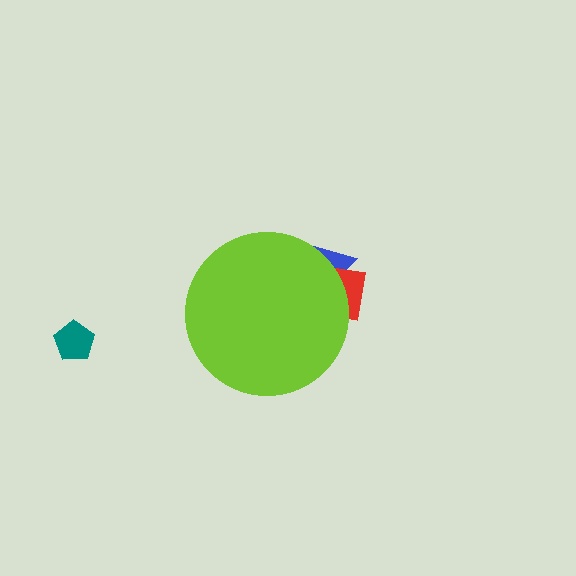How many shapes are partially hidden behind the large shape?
2 shapes are partially hidden.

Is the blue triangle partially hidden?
Yes, the blue triangle is partially hidden behind the lime circle.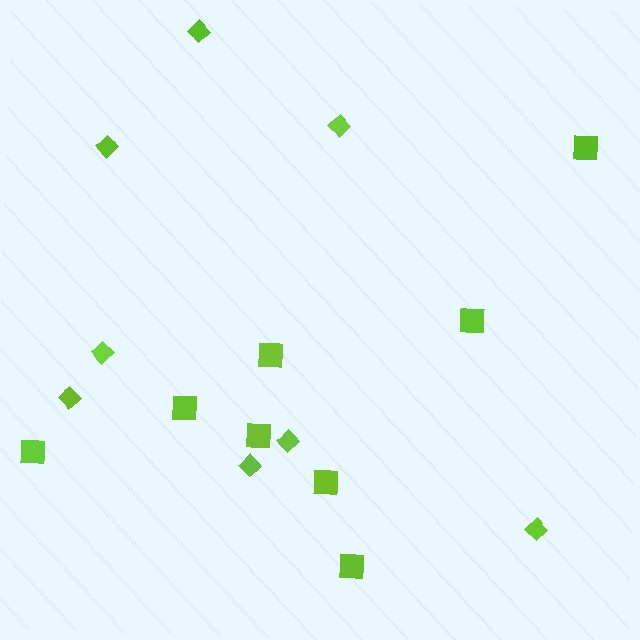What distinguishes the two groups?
There are 2 groups: one group of diamonds (8) and one group of squares (8).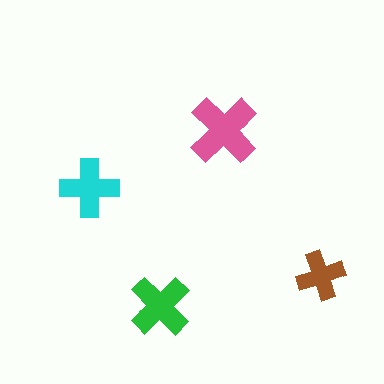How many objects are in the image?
There are 4 objects in the image.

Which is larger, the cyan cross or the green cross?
The green one.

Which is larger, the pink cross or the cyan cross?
The pink one.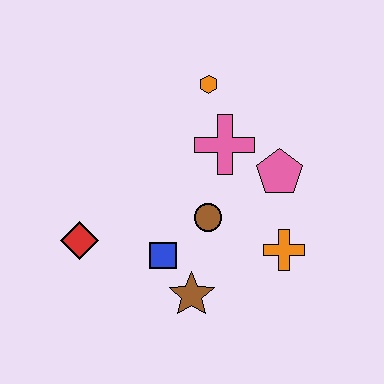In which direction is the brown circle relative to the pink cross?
The brown circle is below the pink cross.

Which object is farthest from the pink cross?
The red diamond is farthest from the pink cross.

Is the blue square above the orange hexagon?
No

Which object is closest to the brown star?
The blue square is closest to the brown star.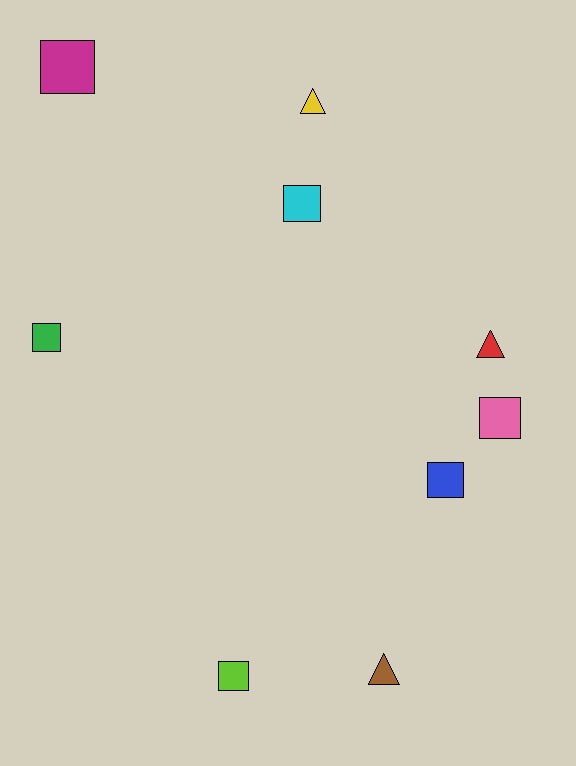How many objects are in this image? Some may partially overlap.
There are 9 objects.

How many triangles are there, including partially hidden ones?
There are 3 triangles.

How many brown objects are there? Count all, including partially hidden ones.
There is 1 brown object.